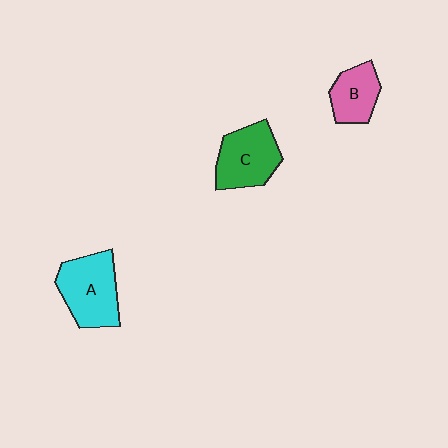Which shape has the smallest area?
Shape B (pink).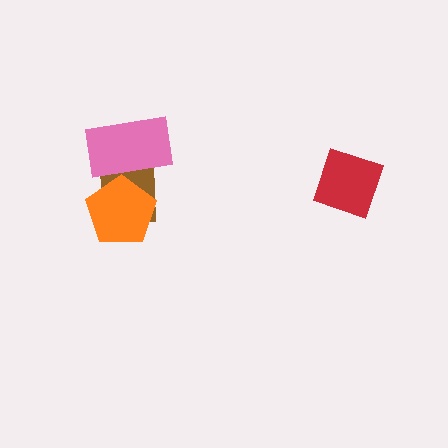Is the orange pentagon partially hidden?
Yes, it is partially covered by another shape.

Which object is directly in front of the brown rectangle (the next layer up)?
The orange pentagon is directly in front of the brown rectangle.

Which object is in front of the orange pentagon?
The pink rectangle is in front of the orange pentagon.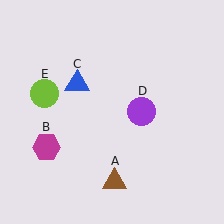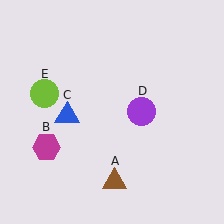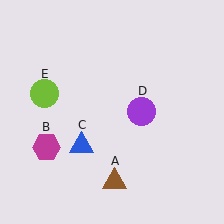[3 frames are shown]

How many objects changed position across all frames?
1 object changed position: blue triangle (object C).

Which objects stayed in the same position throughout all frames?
Brown triangle (object A) and magenta hexagon (object B) and purple circle (object D) and lime circle (object E) remained stationary.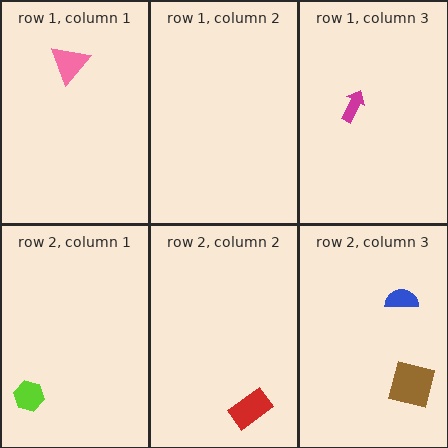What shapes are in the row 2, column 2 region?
The red rectangle.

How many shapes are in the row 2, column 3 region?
2.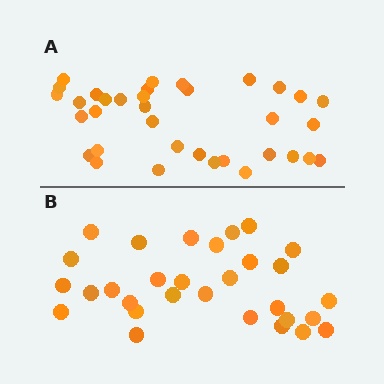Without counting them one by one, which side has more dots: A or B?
Region A (the top region) has more dots.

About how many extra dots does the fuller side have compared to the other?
Region A has about 5 more dots than region B.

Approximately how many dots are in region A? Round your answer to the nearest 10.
About 40 dots. (The exact count is 35, which rounds to 40.)